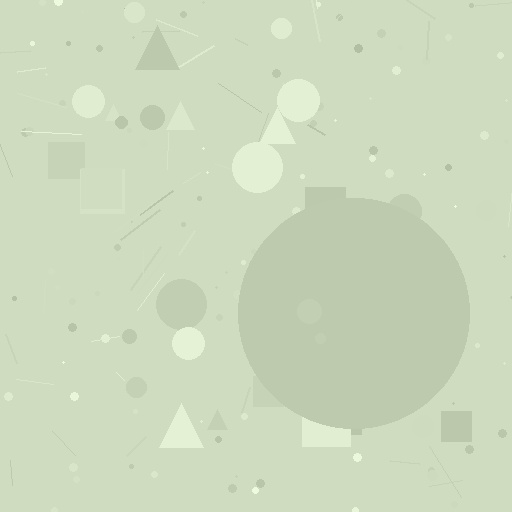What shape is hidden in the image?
A circle is hidden in the image.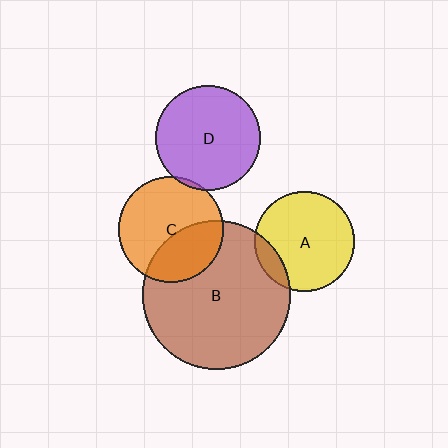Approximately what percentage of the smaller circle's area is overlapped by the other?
Approximately 35%.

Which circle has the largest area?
Circle B (brown).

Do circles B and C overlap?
Yes.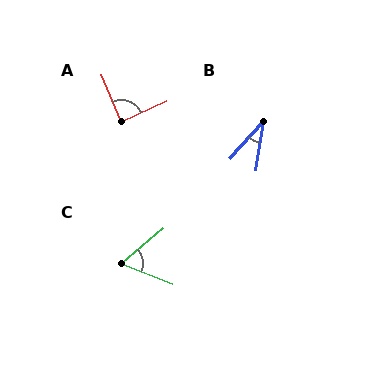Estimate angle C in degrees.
Approximately 61 degrees.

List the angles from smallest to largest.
B (33°), C (61°), A (89°).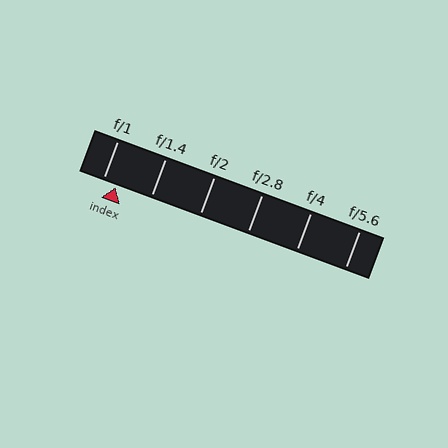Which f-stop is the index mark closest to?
The index mark is closest to f/1.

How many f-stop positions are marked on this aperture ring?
There are 6 f-stop positions marked.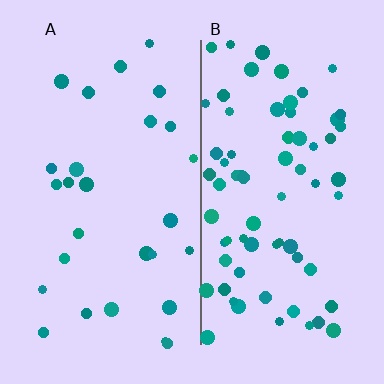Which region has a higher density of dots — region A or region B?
B (the right).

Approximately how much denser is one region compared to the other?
Approximately 2.5× — region B over region A.